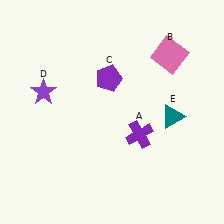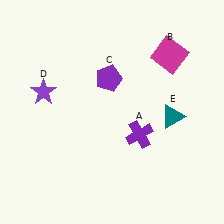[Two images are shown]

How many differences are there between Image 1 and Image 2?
There is 1 difference between the two images.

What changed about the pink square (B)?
In Image 1, B is pink. In Image 2, it changed to magenta.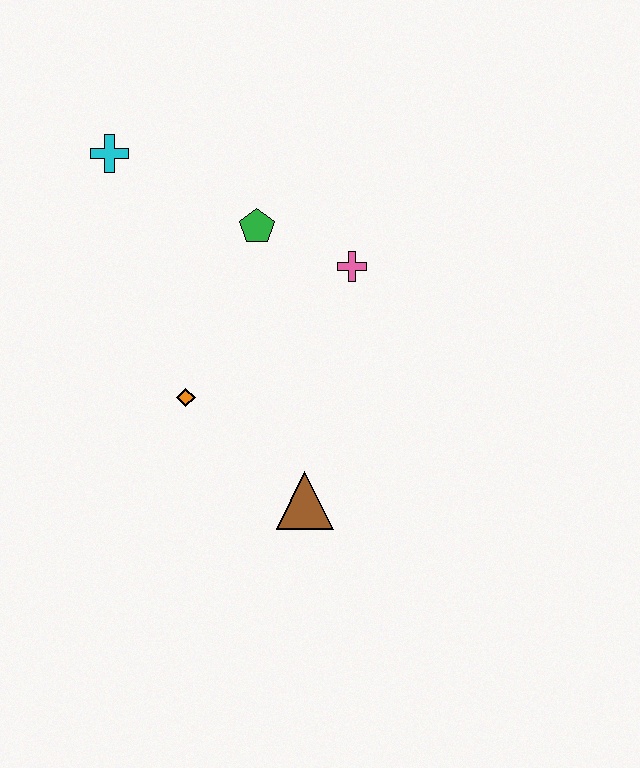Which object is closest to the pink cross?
The green pentagon is closest to the pink cross.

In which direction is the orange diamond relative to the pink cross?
The orange diamond is to the left of the pink cross.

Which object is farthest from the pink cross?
The cyan cross is farthest from the pink cross.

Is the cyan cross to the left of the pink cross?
Yes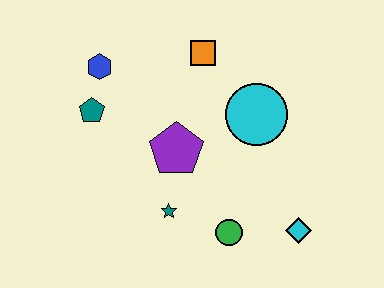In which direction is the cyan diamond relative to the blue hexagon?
The cyan diamond is to the right of the blue hexagon.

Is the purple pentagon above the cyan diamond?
Yes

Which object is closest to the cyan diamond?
The green circle is closest to the cyan diamond.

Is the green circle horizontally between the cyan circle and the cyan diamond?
No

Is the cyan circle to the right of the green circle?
Yes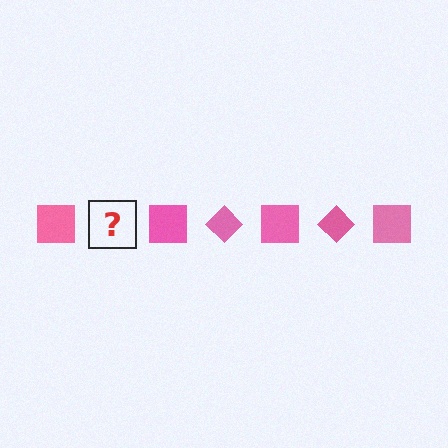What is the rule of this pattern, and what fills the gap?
The rule is that the pattern cycles through square, diamond shapes in pink. The gap should be filled with a pink diamond.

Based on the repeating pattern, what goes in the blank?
The blank should be a pink diamond.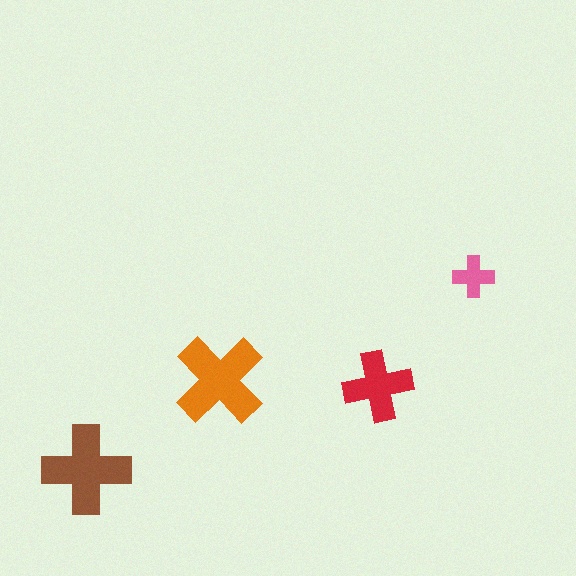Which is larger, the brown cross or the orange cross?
The orange one.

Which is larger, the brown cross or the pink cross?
The brown one.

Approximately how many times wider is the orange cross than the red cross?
About 1.5 times wider.